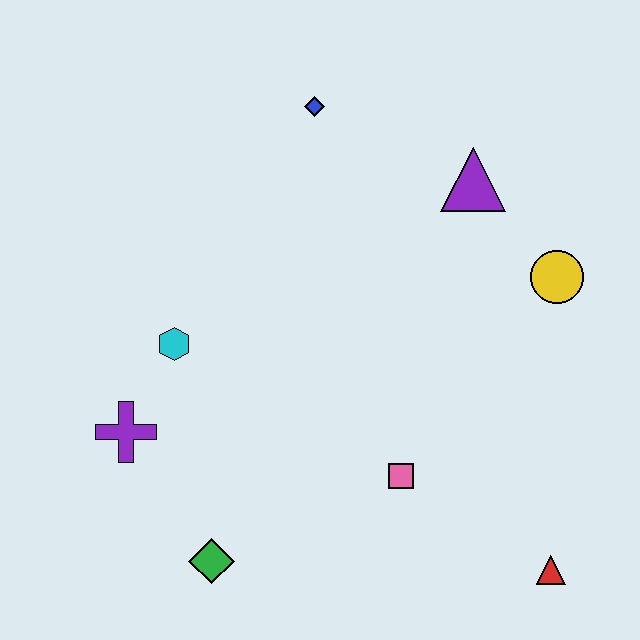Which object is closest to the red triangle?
The pink square is closest to the red triangle.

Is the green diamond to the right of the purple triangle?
No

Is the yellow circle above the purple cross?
Yes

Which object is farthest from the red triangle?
The blue diamond is farthest from the red triangle.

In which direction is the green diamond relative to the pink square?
The green diamond is to the left of the pink square.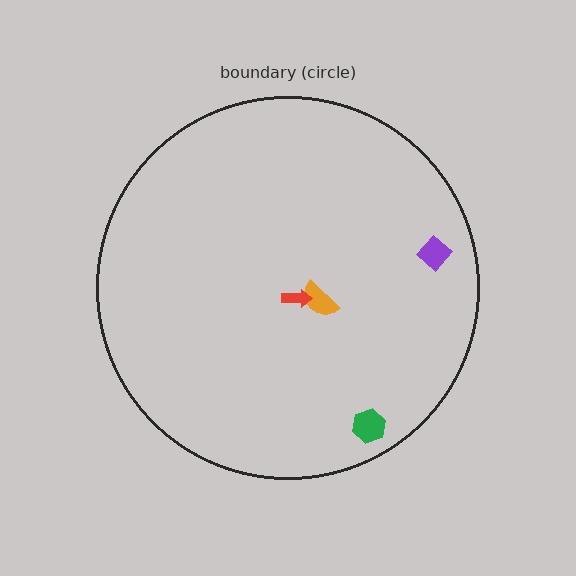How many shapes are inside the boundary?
4 inside, 0 outside.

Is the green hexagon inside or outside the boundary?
Inside.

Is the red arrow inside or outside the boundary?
Inside.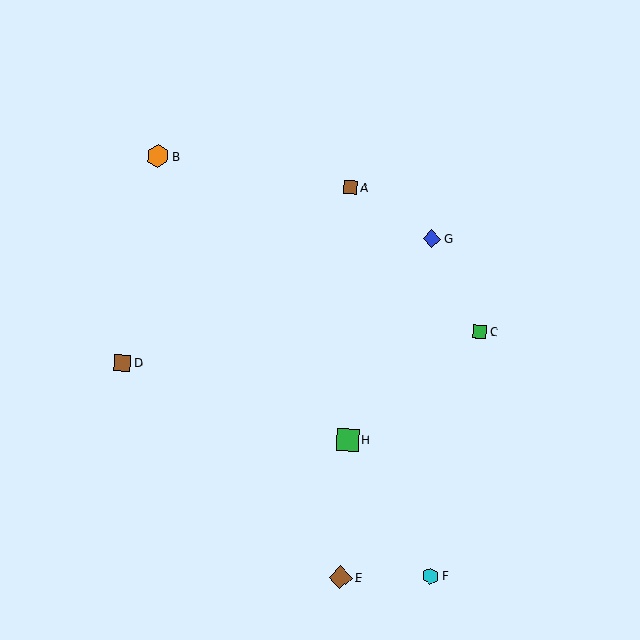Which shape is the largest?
The brown diamond (labeled E) is the largest.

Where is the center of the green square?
The center of the green square is at (480, 332).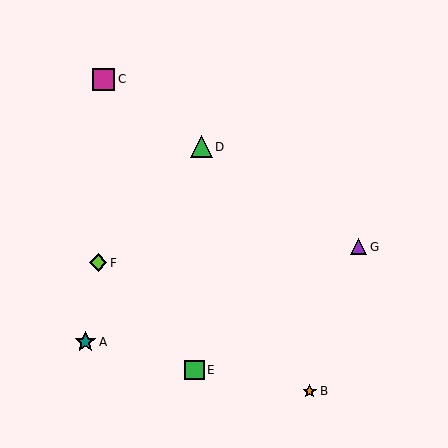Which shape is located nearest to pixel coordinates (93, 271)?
The lime diamond (labeled F) at (98, 263) is nearest to that location.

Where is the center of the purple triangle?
The center of the purple triangle is at (359, 247).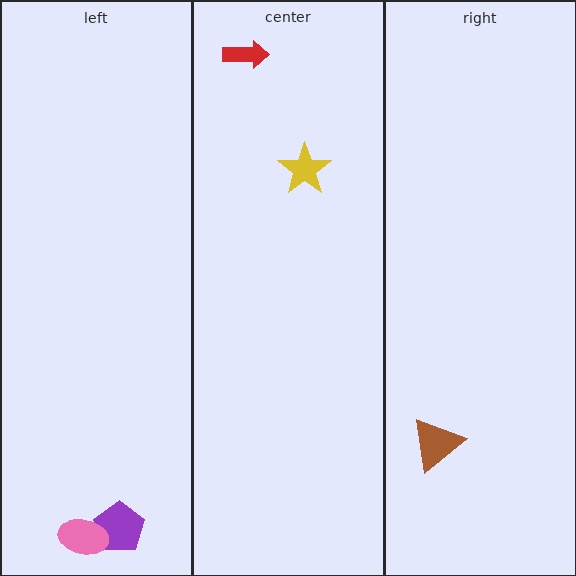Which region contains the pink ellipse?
The left region.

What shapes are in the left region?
The purple pentagon, the pink ellipse.